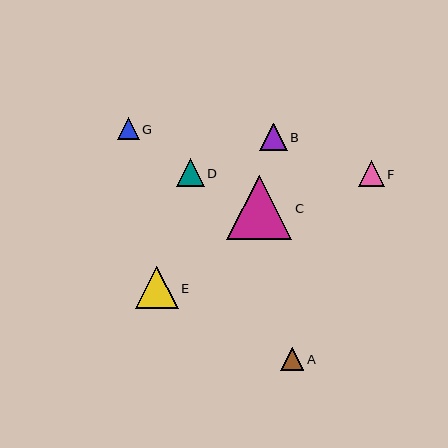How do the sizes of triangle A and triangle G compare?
Triangle A and triangle G are approximately the same size.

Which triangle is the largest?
Triangle C is the largest with a size of approximately 65 pixels.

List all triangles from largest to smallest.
From largest to smallest: C, E, D, B, F, A, G.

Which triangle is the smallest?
Triangle G is the smallest with a size of approximately 22 pixels.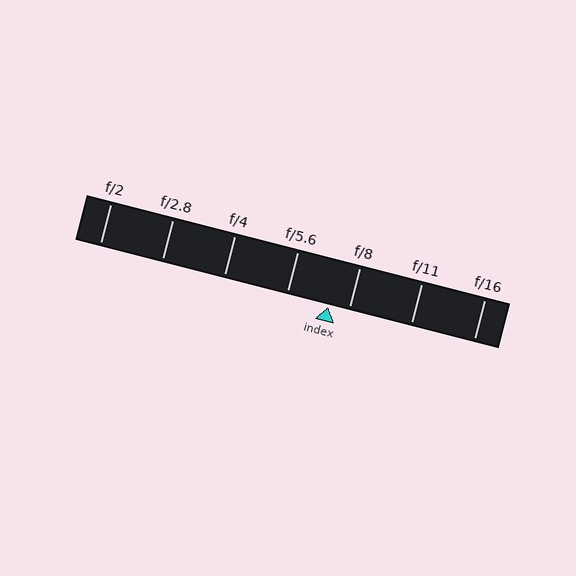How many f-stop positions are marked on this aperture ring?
There are 7 f-stop positions marked.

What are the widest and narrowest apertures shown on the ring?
The widest aperture shown is f/2 and the narrowest is f/16.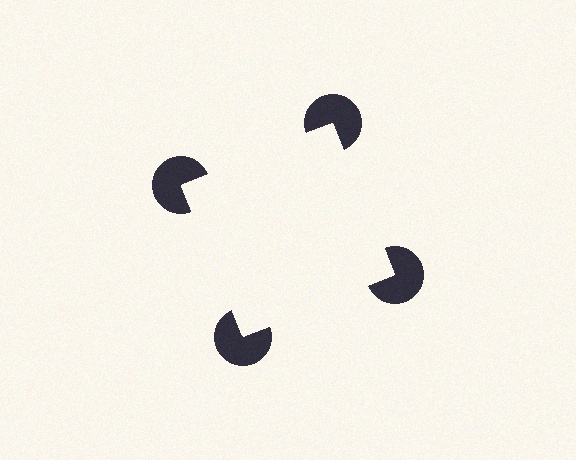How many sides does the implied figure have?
4 sides.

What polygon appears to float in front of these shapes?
An illusory square — its edges are inferred from the aligned wedge cuts in the pac-man discs, not physically drawn.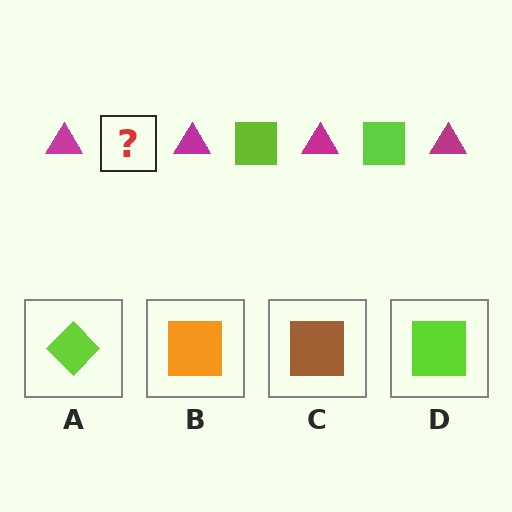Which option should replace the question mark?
Option D.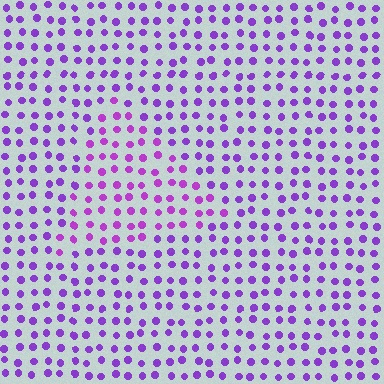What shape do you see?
I see a triangle.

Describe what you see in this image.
The image is filled with small purple elements in a uniform arrangement. A triangle-shaped region is visible where the elements are tinted to a slightly different hue, forming a subtle color boundary.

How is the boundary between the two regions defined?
The boundary is defined purely by a slight shift in hue (about 20 degrees). Spacing, size, and orientation are identical on both sides.